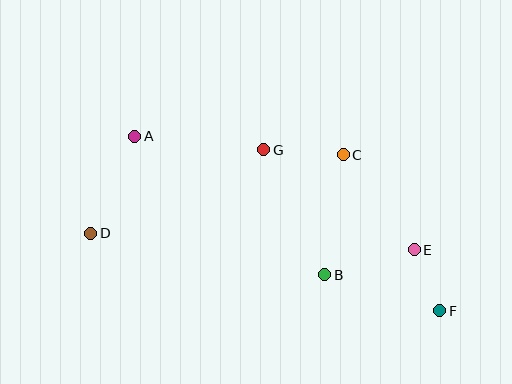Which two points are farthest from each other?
Points D and F are farthest from each other.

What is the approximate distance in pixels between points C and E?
The distance between C and E is approximately 118 pixels.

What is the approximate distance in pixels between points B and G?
The distance between B and G is approximately 139 pixels.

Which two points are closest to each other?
Points E and F are closest to each other.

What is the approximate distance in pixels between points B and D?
The distance between B and D is approximately 238 pixels.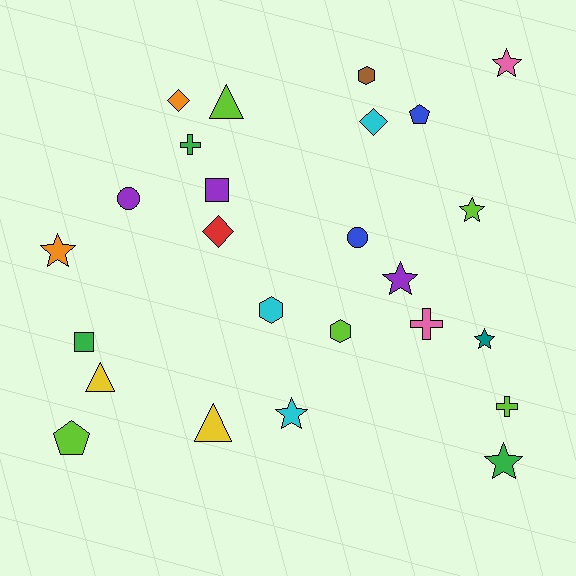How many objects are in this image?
There are 25 objects.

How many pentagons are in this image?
There are 2 pentagons.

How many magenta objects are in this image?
There are no magenta objects.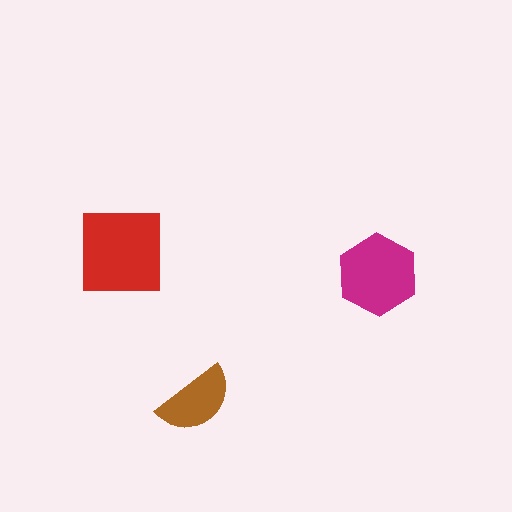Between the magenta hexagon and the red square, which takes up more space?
The red square.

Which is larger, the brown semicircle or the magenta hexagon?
The magenta hexagon.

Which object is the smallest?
The brown semicircle.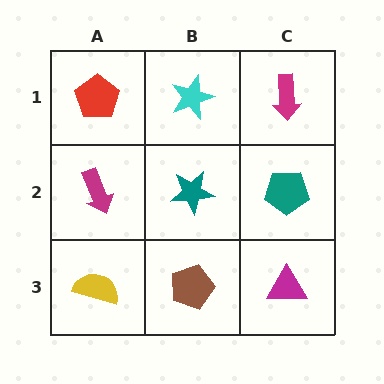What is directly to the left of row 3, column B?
A yellow semicircle.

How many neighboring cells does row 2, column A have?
3.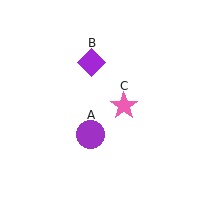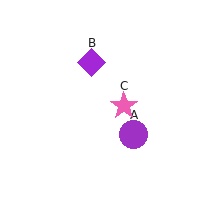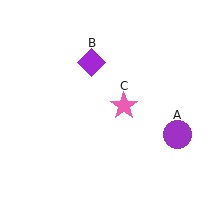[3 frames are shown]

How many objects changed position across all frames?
1 object changed position: purple circle (object A).